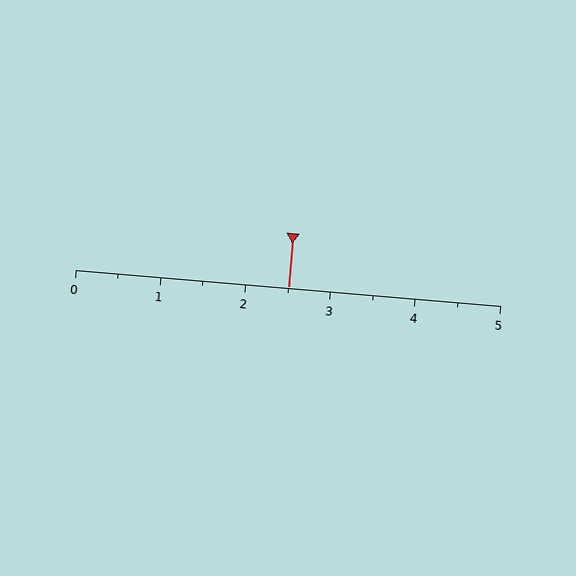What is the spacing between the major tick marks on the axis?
The major ticks are spaced 1 apart.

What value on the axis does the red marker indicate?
The marker indicates approximately 2.5.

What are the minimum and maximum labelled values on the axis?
The axis runs from 0 to 5.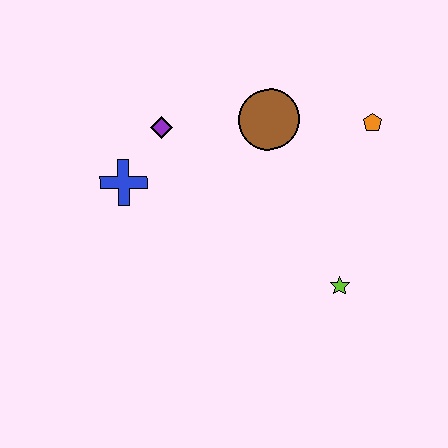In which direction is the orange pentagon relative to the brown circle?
The orange pentagon is to the right of the brown circle.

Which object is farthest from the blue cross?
The orange pentagon is farthest from the blue cross.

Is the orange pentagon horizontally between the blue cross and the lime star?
No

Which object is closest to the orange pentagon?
The brown circle is closest to the orange pentagon.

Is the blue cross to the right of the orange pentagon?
No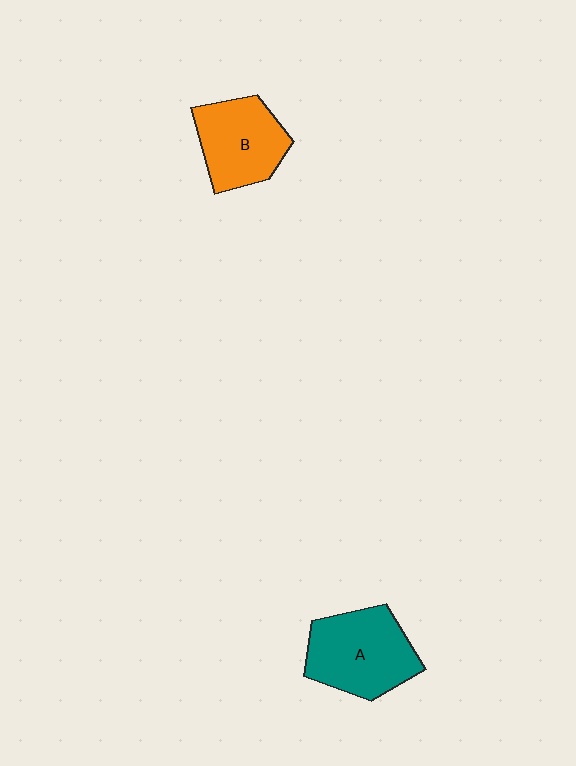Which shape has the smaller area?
Shape B (orange).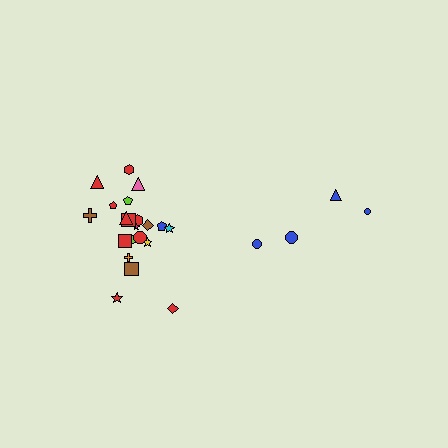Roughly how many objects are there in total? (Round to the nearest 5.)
Roughly 25 objects in total.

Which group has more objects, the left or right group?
The left group.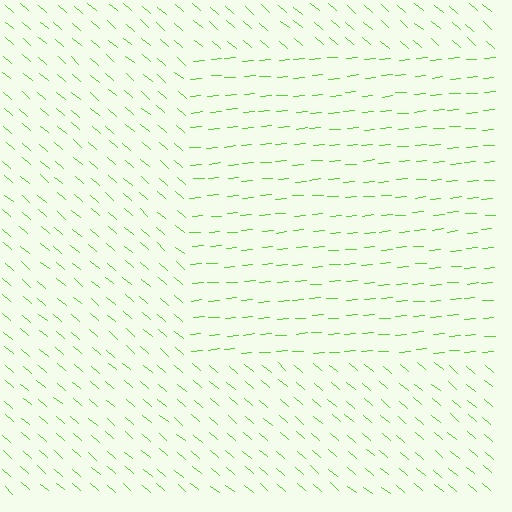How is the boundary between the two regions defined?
The boundary is defined purely by a change in line orientation (approximately 45 degrees difference). All lines are the same color and thickness.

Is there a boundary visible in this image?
Yes, there is a texture boundary formed by a change in line orientation.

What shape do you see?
I see a rectangle.